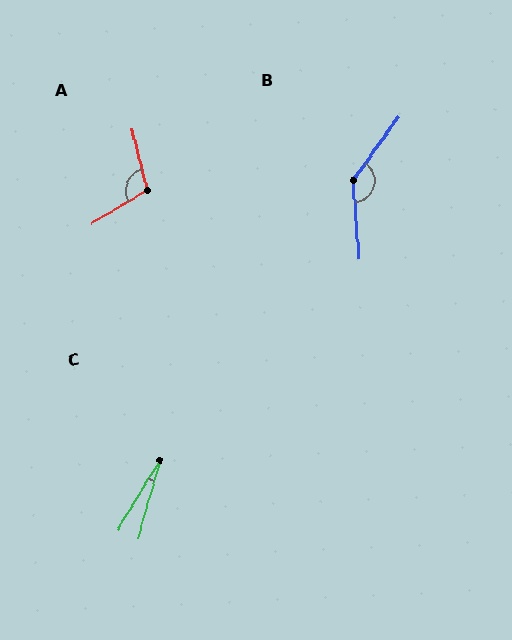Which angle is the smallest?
C, at approximately 15 degrees.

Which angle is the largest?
B, at approximately 139 degrees.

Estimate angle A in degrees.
Approximately 107 degrees.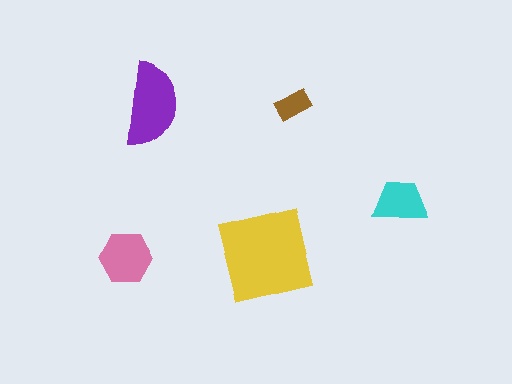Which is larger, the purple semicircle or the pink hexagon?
The purple semicircle.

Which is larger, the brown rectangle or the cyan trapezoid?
The cyan trapezoid.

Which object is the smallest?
The brown rectangle.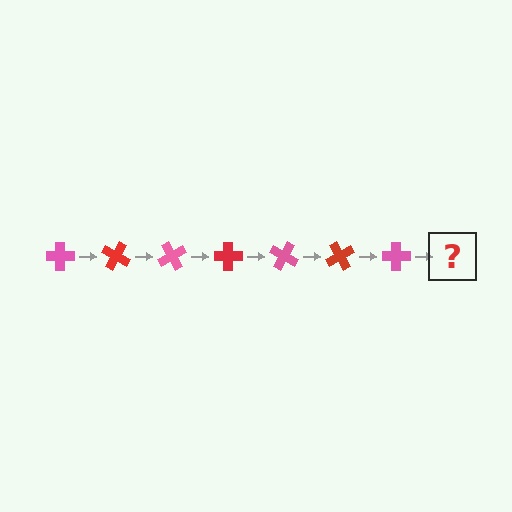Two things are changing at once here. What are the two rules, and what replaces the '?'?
The two rules are that it rotates 30 degrees each step and the color cycles through pink and red. The '?' should be a red cross, rotated 210 degrees from the start.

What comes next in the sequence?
The next element should be a red cross, rotated 210 degrees from the start.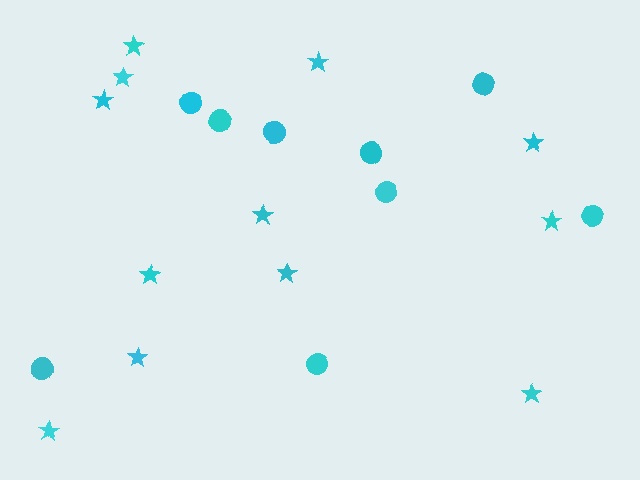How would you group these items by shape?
There are 2 groups: one group of stars (12) and one group of circles (9).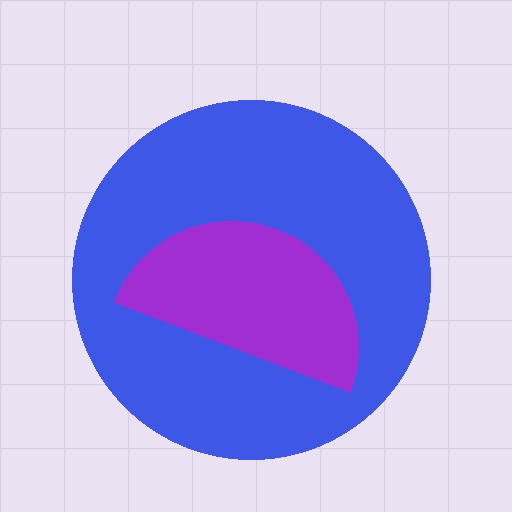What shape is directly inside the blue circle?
The purple semicircle.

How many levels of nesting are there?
2.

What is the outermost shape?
The blue circle.